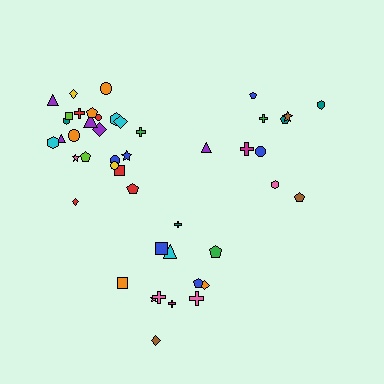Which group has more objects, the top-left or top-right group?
The top-left group.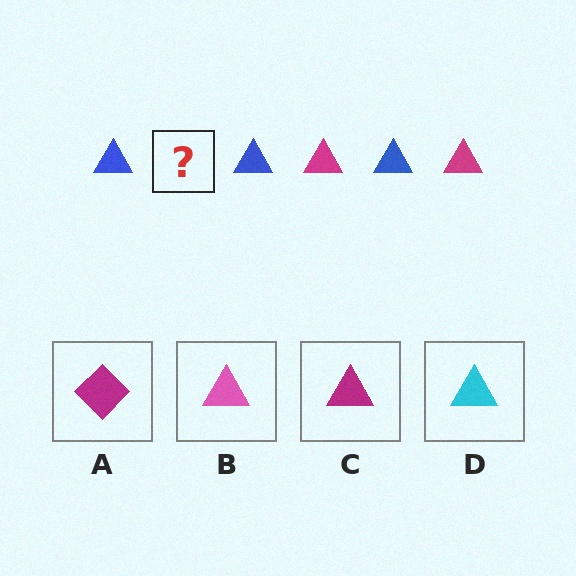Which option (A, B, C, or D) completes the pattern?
C.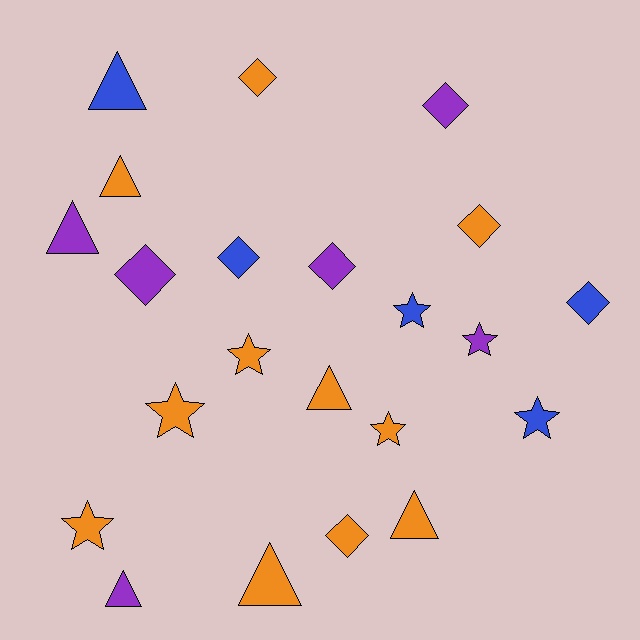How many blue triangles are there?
There is 1 blue triangle.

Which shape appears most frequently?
Diamond, with 8 objects.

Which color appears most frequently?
Orange, with 11 objects.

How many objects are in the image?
There are 22 objects.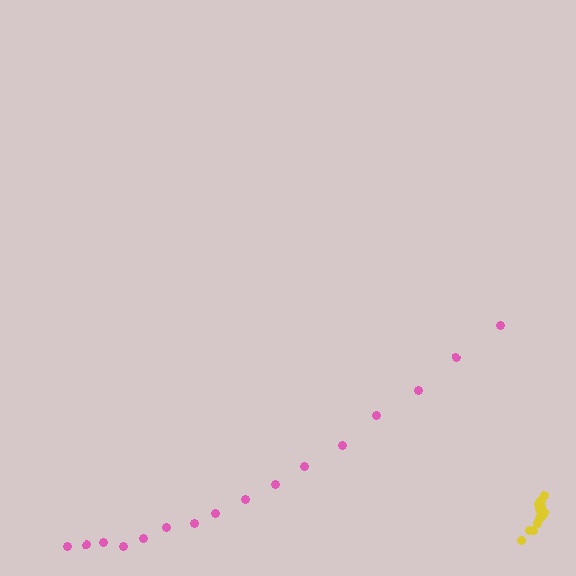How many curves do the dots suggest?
There are 2 distinct paths.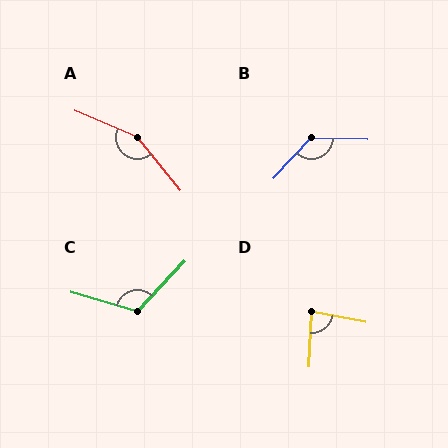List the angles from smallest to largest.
D (82°), C (117°), B (132°), A (152°).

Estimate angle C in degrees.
Approximately 117 degrees.